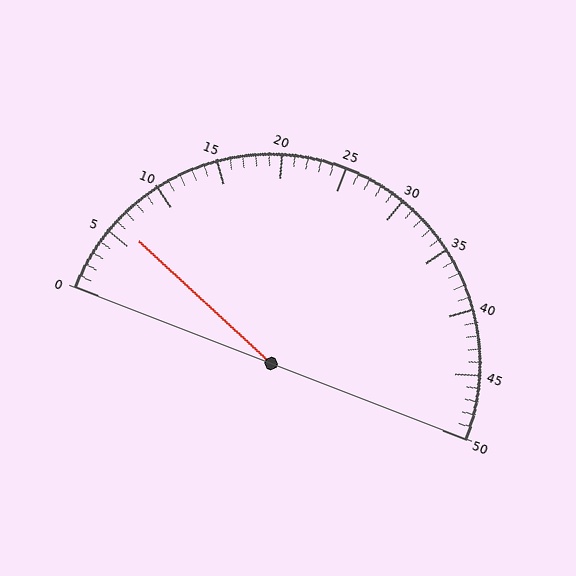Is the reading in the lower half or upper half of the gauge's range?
The reading is in the lower half of the range (0 to 50).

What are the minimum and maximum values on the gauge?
The gauge ranges from 0 to 50.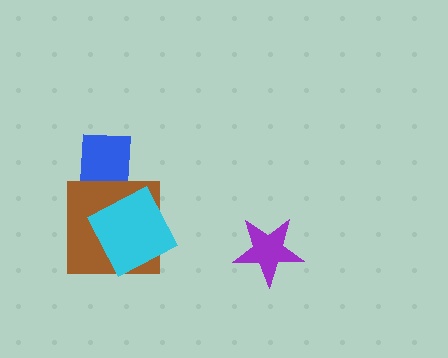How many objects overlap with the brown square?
2 objects overlap with the brown square.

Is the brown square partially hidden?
Yes, it is partially covered by another shape.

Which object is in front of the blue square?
The brown square is in front of the blue square.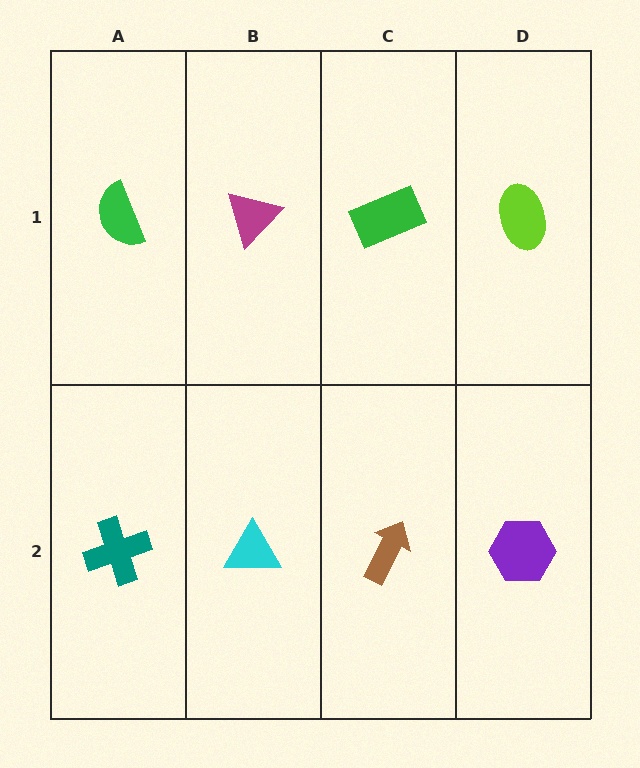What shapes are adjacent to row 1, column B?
A cyan triangle (row 2, column B), a green semicircle (row 1, column A), a green rectangle (row 1, column C).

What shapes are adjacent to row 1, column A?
A teal cross (row 2, column A), a magenta triangle (row 1, column B).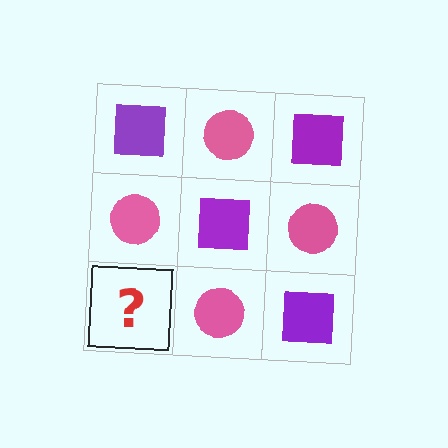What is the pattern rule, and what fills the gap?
The rule is that it alternates purple square and pink circle in a checkerboard pattern. The gap should be filled with a purple square.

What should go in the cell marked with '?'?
The missing cell should contain a purple square.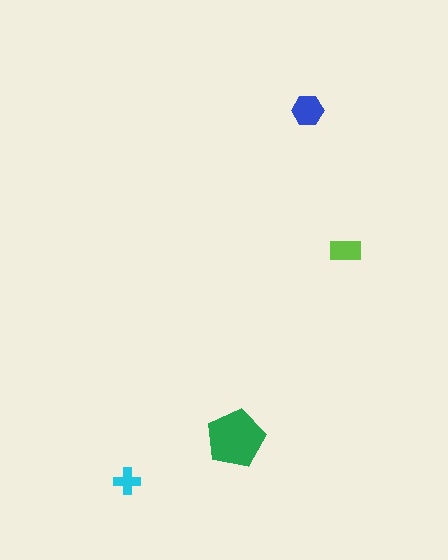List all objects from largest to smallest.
The green pentagon, the blue hexagon, the lime rectangle, the cyan cross.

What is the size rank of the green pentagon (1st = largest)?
1st.